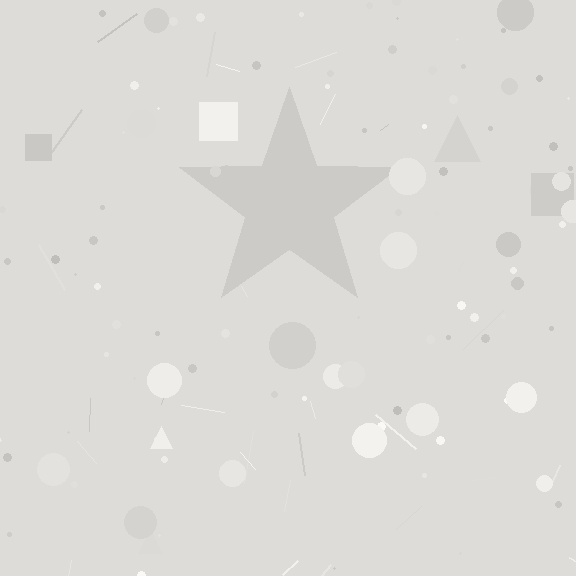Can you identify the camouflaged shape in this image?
The camouflaged shape is a star.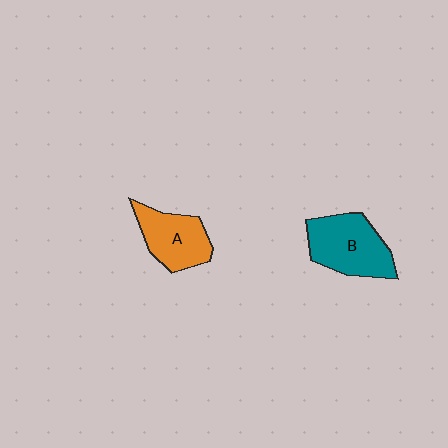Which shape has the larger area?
Shape B (teal).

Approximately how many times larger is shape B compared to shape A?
Approximately 1.2 times.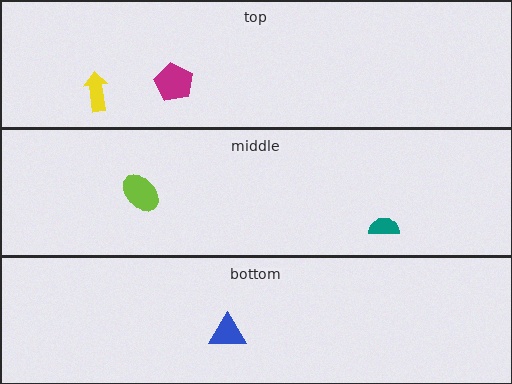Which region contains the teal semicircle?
The middle region.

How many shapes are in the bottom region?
1.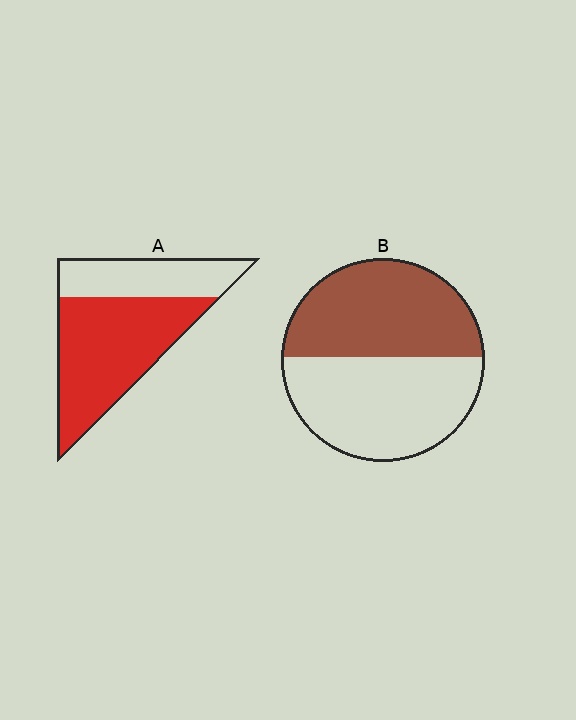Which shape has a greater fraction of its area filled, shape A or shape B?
Shape A.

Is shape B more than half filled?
Roughly half.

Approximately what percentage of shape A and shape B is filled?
A is approximately 65% and B is approximately 50%.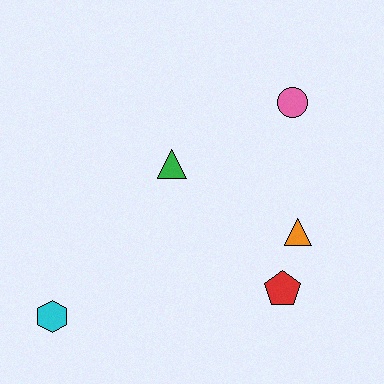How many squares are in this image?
There are no squares.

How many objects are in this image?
There are 5 objects.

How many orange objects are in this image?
There is 1 orange object.